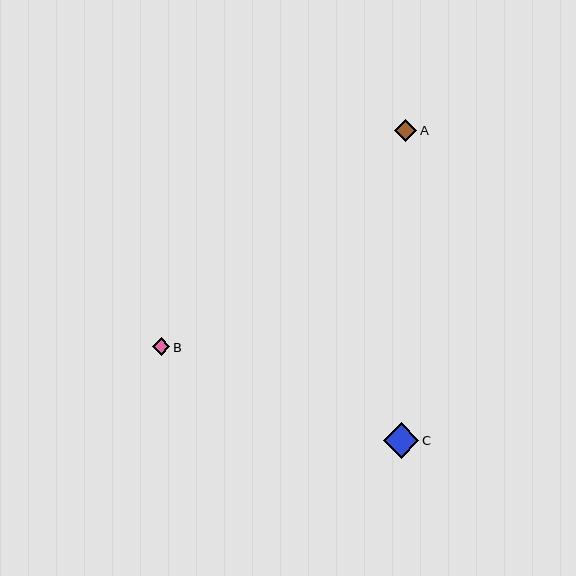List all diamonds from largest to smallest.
From largest to smallest: C, A, B.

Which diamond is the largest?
Diamond C is the largest with a size of approximately 36 pixels.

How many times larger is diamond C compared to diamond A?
Diamond C is approximately 1.6 times the size of diamond A.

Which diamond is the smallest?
Diamond B is the smallest with a size of approximately 17 pixels.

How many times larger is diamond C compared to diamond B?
Diamond C is approximately 2.1 times the size of diamond B.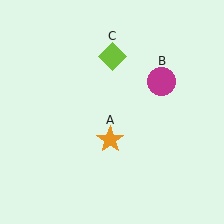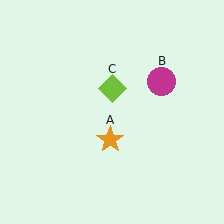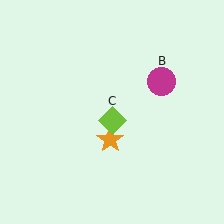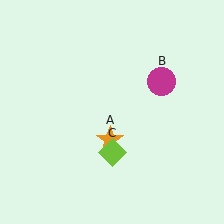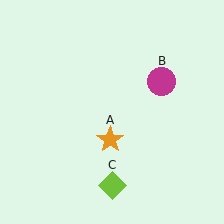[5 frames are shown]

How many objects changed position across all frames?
1 object changed position: lime diamond (object C).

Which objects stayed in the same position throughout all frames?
Orange star (object A) and magenta circle (object B) remained stationary.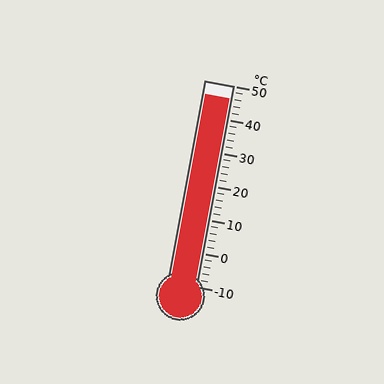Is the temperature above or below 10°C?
The temperature is above 10°C.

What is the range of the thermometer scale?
The thermometer scale ranges from -10°C to 50°C.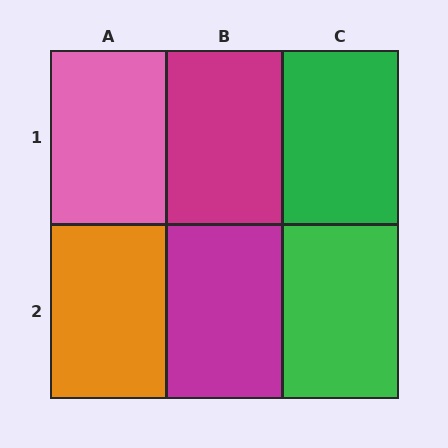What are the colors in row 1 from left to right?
Pink, magenta, green.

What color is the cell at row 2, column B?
Magenta.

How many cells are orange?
1 cell is orange.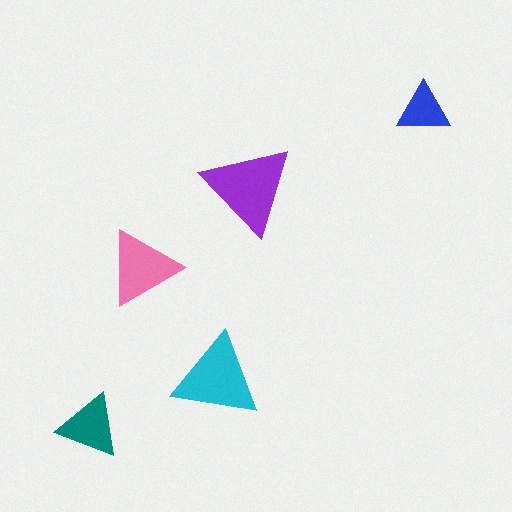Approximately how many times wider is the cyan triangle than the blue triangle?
About 1.5 times wider.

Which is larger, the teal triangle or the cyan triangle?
The cyan one.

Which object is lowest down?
The teal triangle is bottommost.